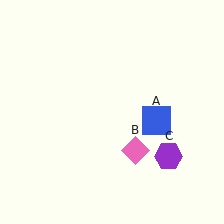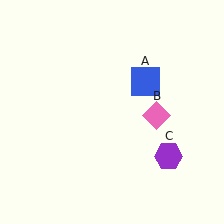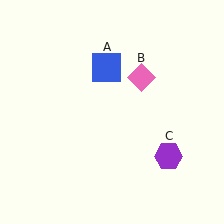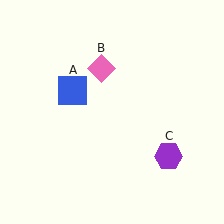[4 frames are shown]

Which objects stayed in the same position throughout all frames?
Purple hexagon (object C) remained stationary.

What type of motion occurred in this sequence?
The blue square (object A), pink diamond (object B) rotated counterclockwise around the center of the scene.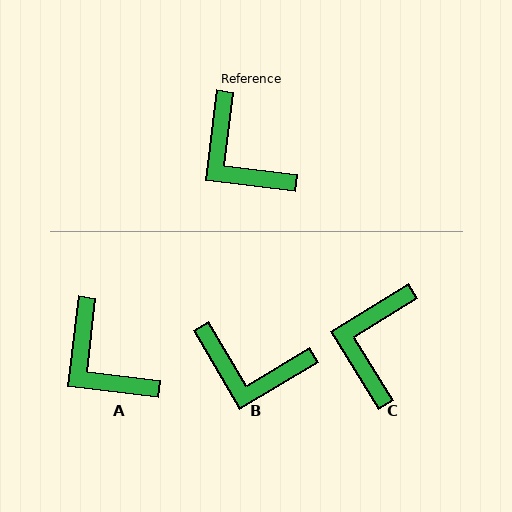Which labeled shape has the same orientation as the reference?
A.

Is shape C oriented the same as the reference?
No, it is off by about 51 degrees.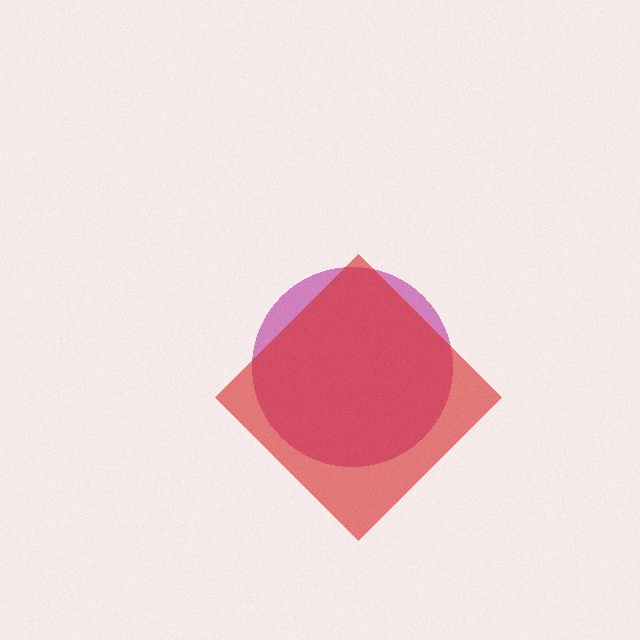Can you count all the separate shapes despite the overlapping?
Yes, there are 2 separate shapes.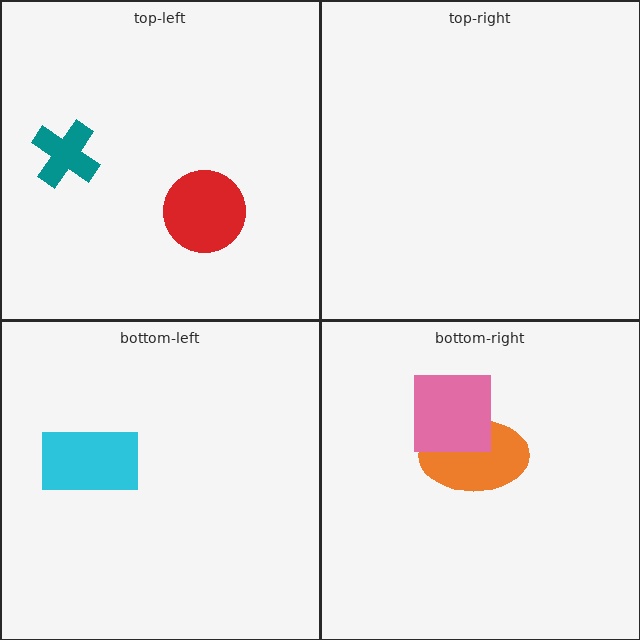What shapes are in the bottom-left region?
The cyan rectangle.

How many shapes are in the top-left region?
2.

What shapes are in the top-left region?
The red circle, the teal cross.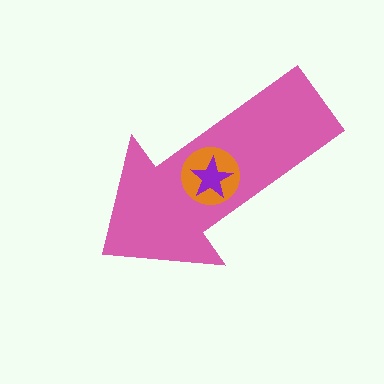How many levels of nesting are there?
3.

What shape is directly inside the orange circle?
The purple star.